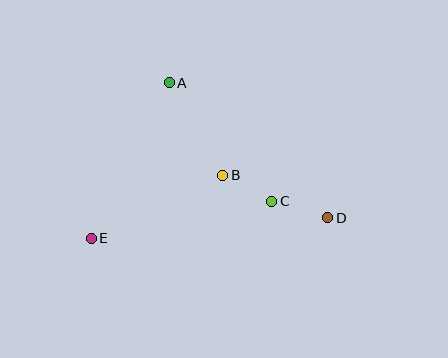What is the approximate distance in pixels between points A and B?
The distance between A and B is approximately 107 pixels.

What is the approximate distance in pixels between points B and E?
The distance between B and E is approximately 146 pixels.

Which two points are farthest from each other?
Points D and E are farthest from each other.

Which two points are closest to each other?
Points B and C are closest to each other.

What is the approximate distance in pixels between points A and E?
The distance between A and E is approximately 174 pixels.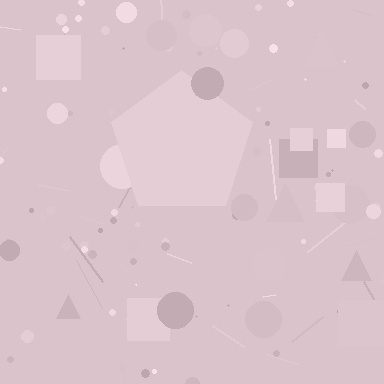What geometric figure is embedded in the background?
A pentagon is embedded in the background.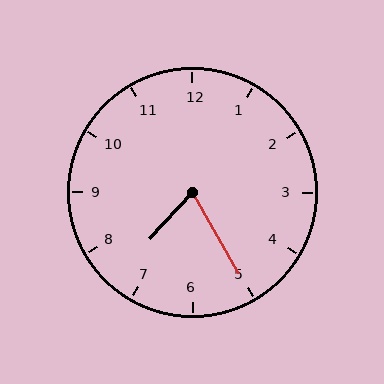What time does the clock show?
7:25.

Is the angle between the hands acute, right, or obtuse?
It is acute.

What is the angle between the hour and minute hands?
Approximately 72 degrees.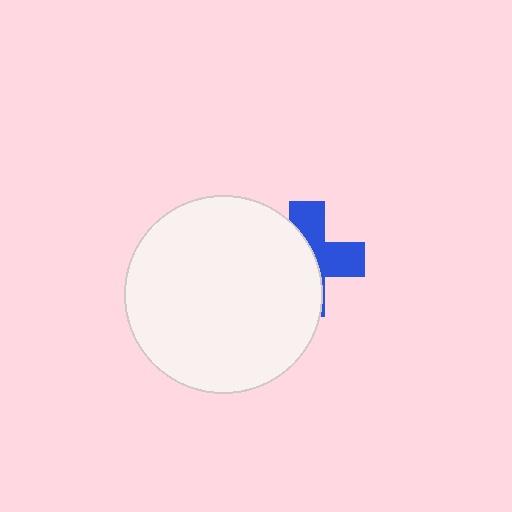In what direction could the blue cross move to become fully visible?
The blue cross could move right. That would shift it out from behind the white circle entirely.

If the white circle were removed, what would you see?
You would see the complete blue cross.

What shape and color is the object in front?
The object in front is a white circle.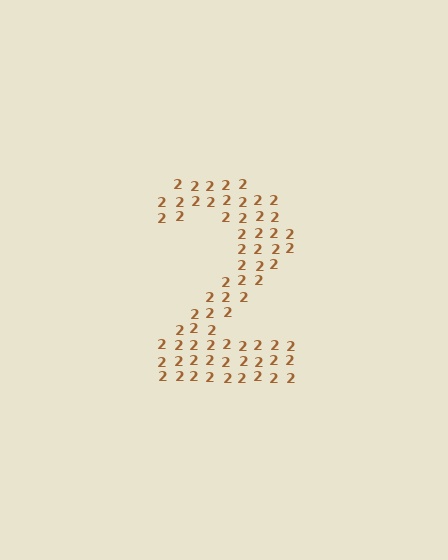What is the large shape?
The large shape is the digit 2.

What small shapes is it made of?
It is made of small digit 2's.